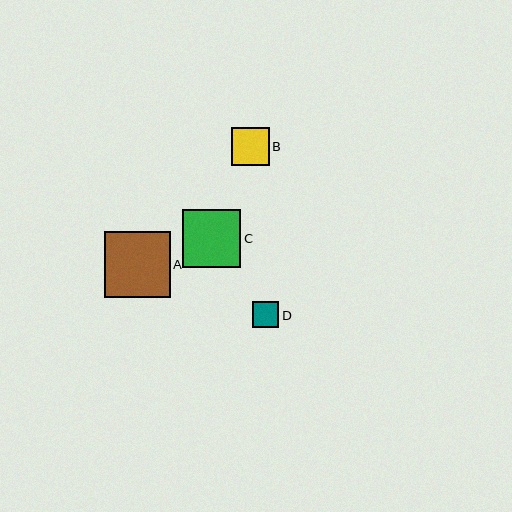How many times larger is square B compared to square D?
Square B is approximately 1.4 times the size of square D.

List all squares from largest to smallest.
From largest to smallest: A, C, B, D.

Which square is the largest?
Square A is the largest with a size of approximately 66 pixels.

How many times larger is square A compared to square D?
Square A is approximately 2.5 times the size of square D.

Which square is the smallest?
Square D is the smallest with a size of approximately 26 pixels.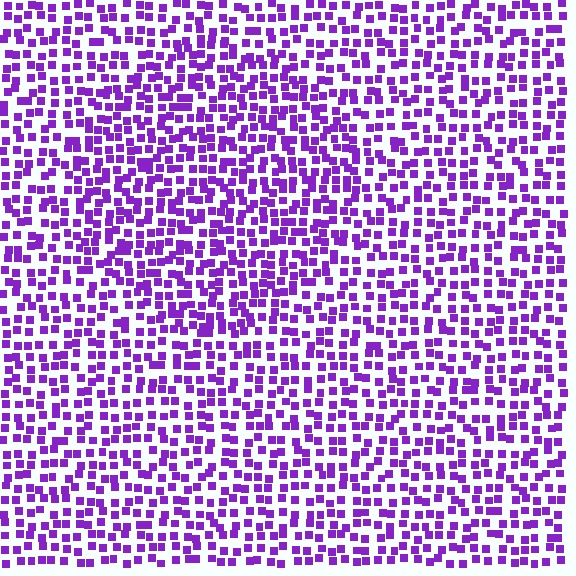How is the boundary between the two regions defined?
The boundary is defined by a change in element density (approximately 1.4x ratio). All elements are the same color, size, and shape.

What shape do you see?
I see a circle.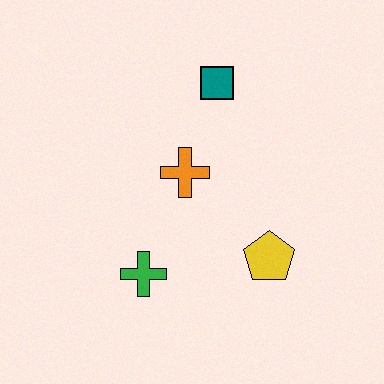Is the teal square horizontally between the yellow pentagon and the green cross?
Yes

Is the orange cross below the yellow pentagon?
No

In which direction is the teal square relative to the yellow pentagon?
The teal square is above the yellow pentagon.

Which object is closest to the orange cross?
The teal square is closest to the orange cross.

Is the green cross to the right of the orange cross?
No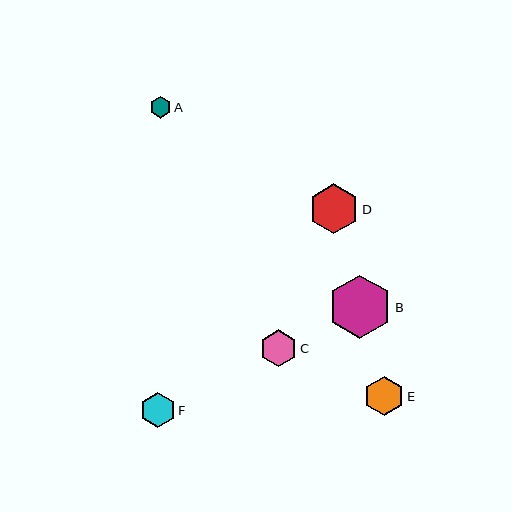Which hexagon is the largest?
Hexagon B is the largest with a size of approximately 63 pixels.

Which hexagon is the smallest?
Hexagon A is the smallest with a size of approximately 22 pixels.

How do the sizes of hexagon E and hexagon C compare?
Hexagon E and hexagon C are approximately the same size.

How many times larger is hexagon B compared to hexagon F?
Hexagon B is approximately 1.8 times the size of hexagon F.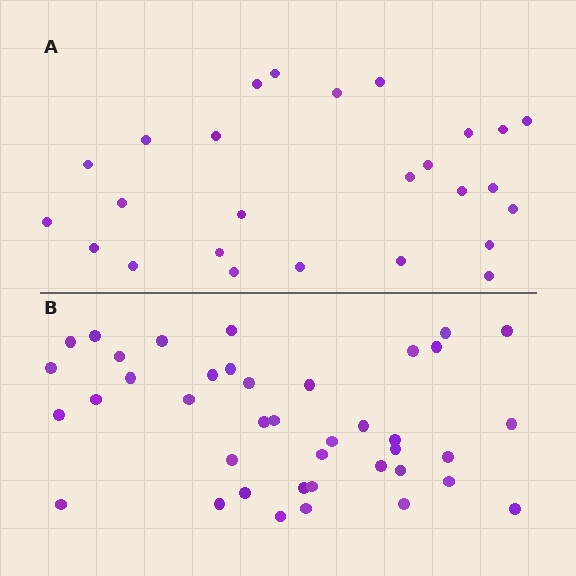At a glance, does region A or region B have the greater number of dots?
Region B (the bottom region) has more dots.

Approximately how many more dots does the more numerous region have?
Region B has approximately 15 more dots than region A.